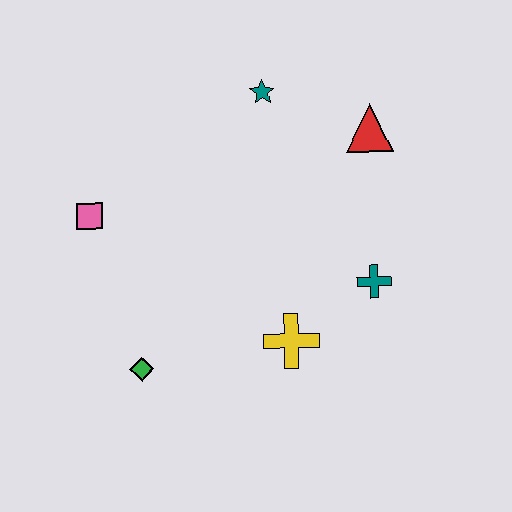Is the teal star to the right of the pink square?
Yes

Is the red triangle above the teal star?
No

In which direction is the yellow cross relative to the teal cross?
The yellow cross is to the left of the teal cross.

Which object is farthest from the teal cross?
The pink square is farthest from the teal cross.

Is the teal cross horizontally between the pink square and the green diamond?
No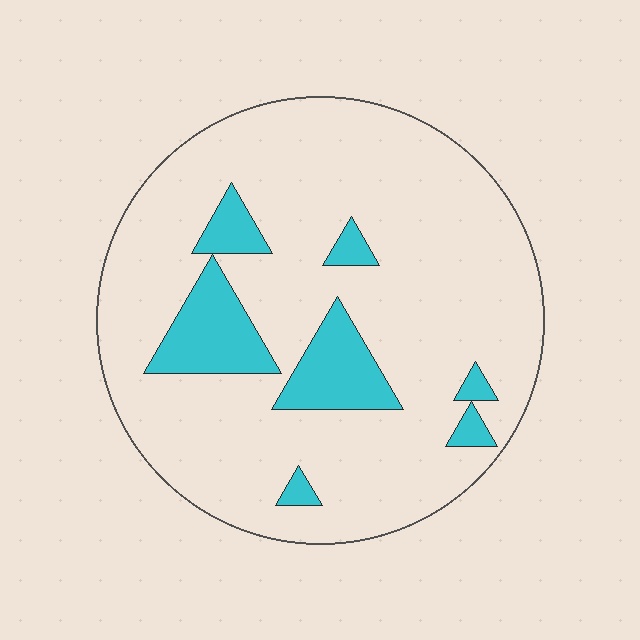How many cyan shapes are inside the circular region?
7.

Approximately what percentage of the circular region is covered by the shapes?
Approximately 15%.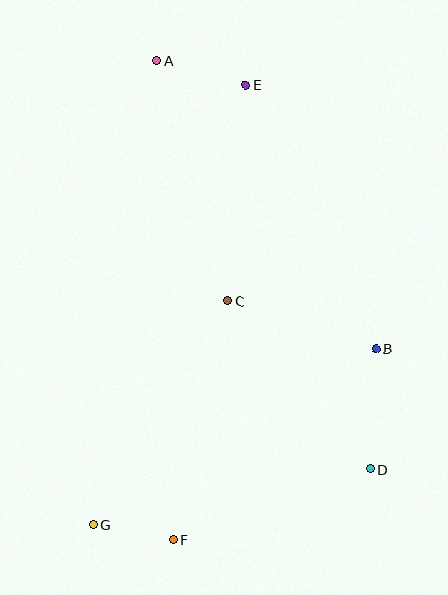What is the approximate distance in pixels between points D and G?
The distance between D and G is approximately 282 pixels.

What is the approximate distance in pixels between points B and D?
The distance between B and D is approximately 120 pixels.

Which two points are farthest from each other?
Points A and F are farthest from each other.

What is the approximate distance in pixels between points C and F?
The distance between C and F is approximately 244 pixels.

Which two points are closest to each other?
Points F and G are closest to each other.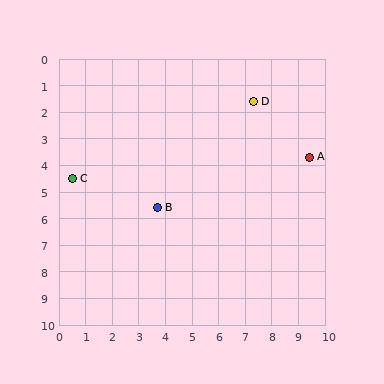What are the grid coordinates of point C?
Point C is at approximately (0.5, 4.5).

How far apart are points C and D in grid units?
Points C and D are about 7.4 grid units apart.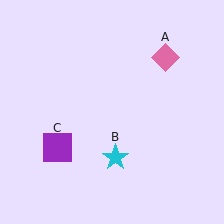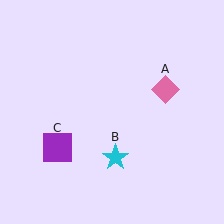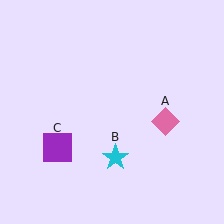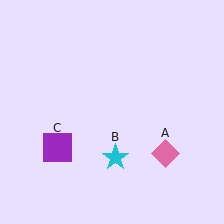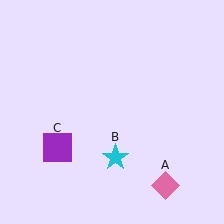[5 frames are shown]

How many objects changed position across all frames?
1 object changed position: pink diamond (object A).